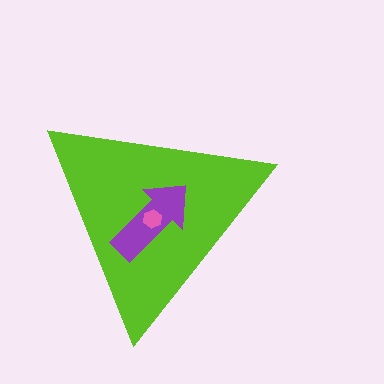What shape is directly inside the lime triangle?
The purple arrow.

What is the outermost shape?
The lime triangle.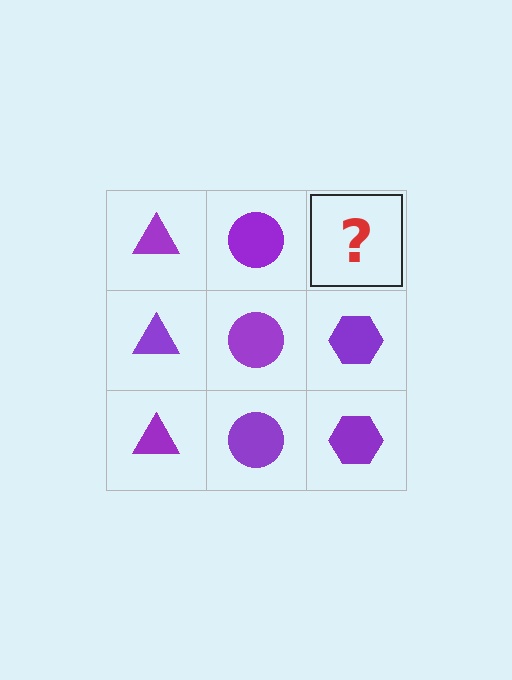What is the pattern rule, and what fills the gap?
The rule is that each column has a consistent shape. The gap should be filled with a purple hexagon.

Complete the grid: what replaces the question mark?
The question mark should be replaced with a purple hexagon.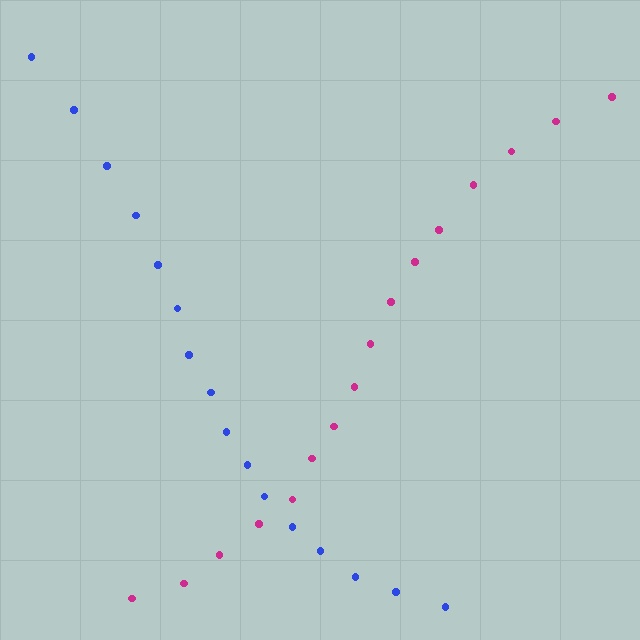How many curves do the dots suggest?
There are 2 distinct paths.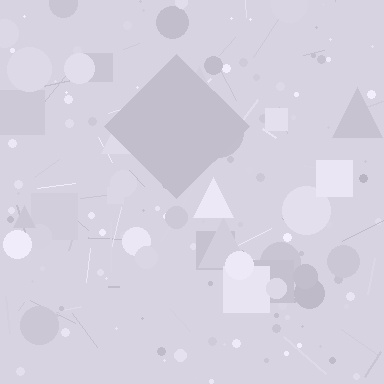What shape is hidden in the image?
A diamond is hidden in the image.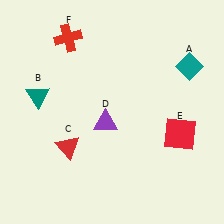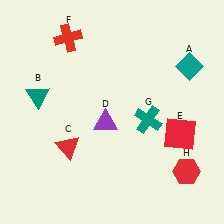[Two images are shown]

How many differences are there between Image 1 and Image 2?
There are 2 differences between the two images.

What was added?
A teal cross (G), a red hexagon (H) were added in Image 2.